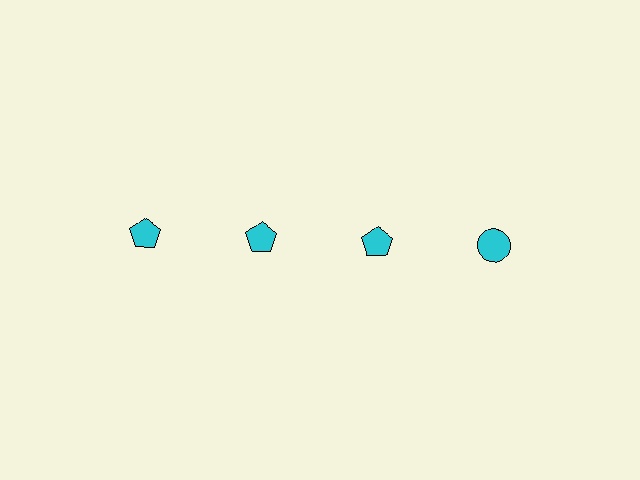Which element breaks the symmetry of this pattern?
The cyan circle in the top row, second from right column breaks the symmetry. All other shapes are cyan pentagons.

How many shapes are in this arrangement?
There are 4 shapes arranged in a grid pattern.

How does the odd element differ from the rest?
It has a different shape: circle instead of pentagon.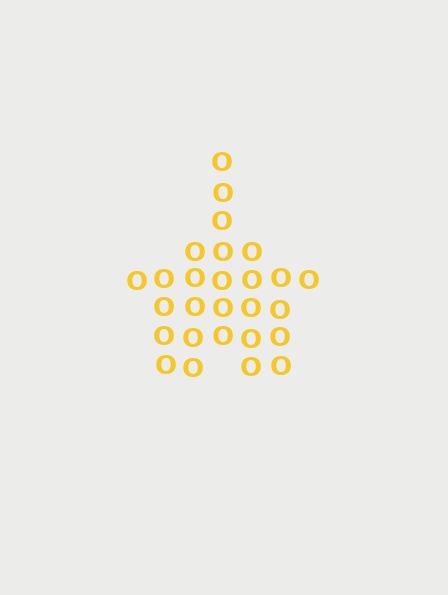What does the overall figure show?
The overall figure shows a star.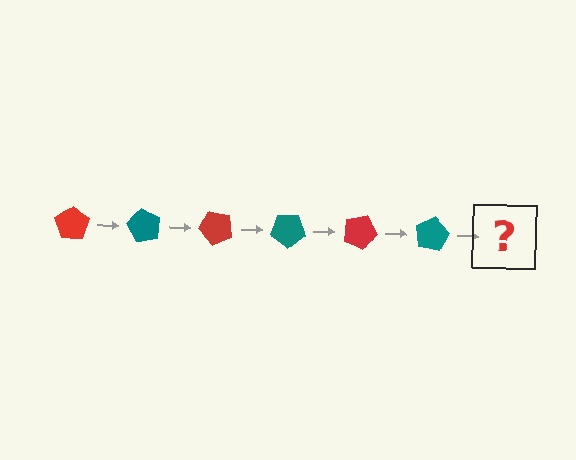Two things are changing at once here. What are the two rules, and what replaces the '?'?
The two rules are that it rotates 60 degrees each step and the color cycles through red and teal. The '?' should be a red pentagon, rotated 360 degrees from the start.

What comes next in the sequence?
The next element should be a red pentagon, rotated 360 degrees from the start.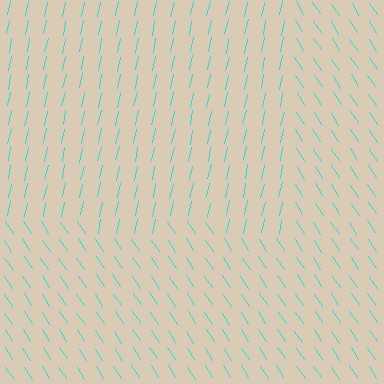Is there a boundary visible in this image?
Yes, there is a texture boundary formed by a change in line orientation.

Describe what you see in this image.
The image is filled with small cyan line segments. A rectangle region in the image has lines oriented differently from the surrounding lines, creating a visible texture boundary.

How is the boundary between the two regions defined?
The boundary is defined purely by a change in line orientation (approximately 45 degrees difference). All lines are the same color and thickness.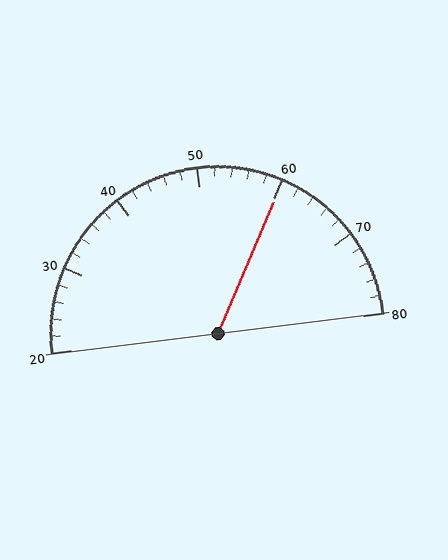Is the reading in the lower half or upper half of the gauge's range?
The reading is in the upper half of the range (20 to 80).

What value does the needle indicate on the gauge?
The needle indicates approximately 60.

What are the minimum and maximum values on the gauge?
The gauge ranges from 20 to 80.